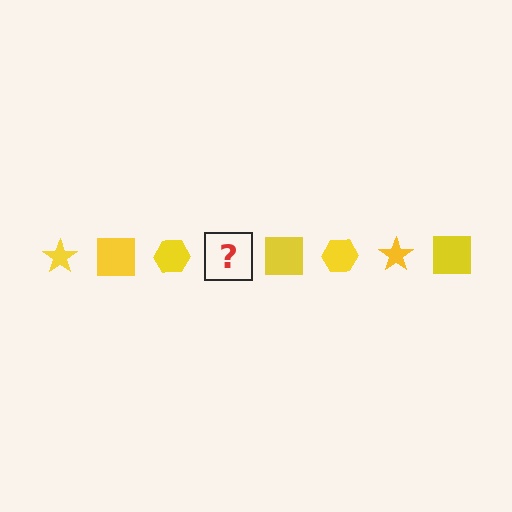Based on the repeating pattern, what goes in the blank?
The blank should be a yellow star.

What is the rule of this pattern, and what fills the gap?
The rule is that the pattern cycles through star, square, hexagon shapes in yellow. The gap should be filled with a yellow star.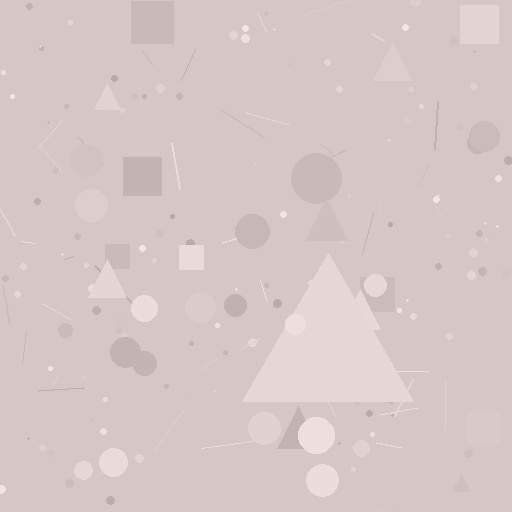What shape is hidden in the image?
A triangle is hidden in the image.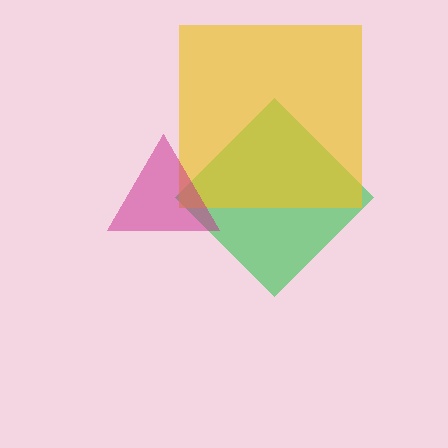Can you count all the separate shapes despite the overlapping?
Yes, there are 3 separate shapes.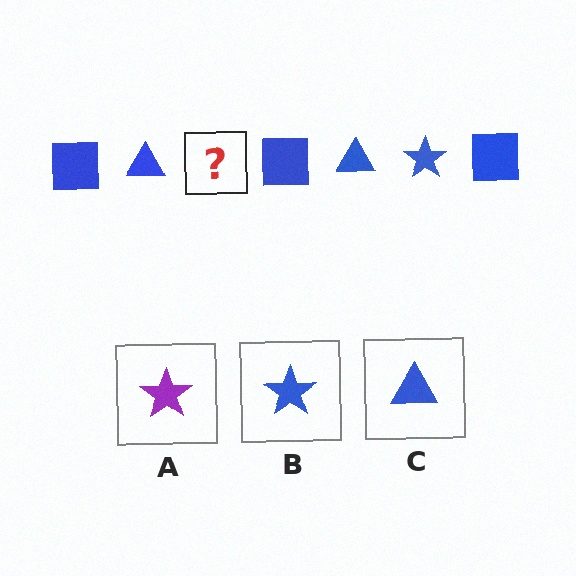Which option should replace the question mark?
Option B.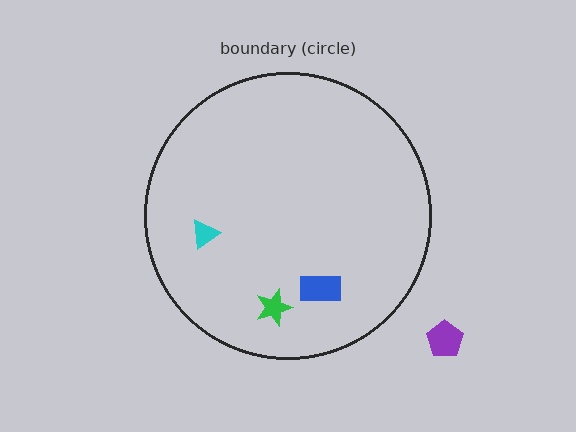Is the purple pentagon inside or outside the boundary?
Outside.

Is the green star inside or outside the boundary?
Inside.